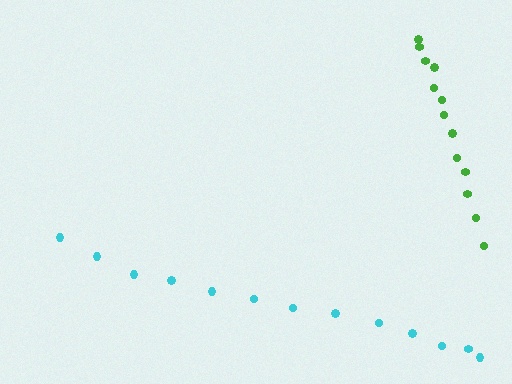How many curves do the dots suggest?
There are 2 distinct paths.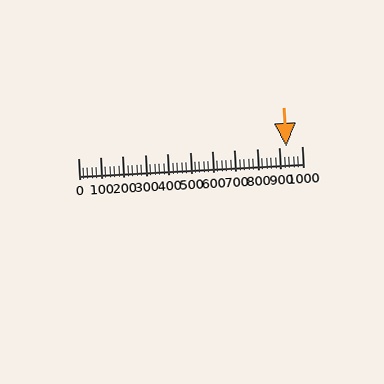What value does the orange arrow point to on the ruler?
The orange arrow points to approximately 930.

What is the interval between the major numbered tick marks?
The major tick marks are spaced 100 units apart.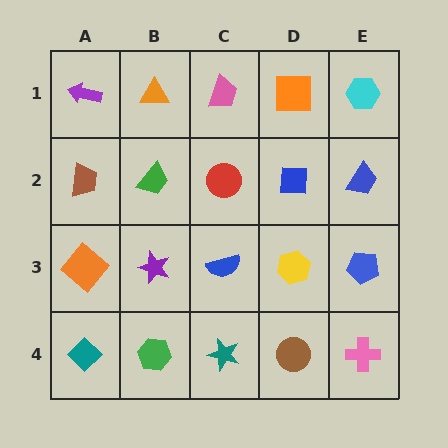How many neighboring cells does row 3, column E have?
3.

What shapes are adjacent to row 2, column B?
An orange triangle (row 1, column B), a purple star (row 3, column B), a brown trapezoid (row 2, column A), a red circle (row 2, column C).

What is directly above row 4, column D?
A yellow hexagon.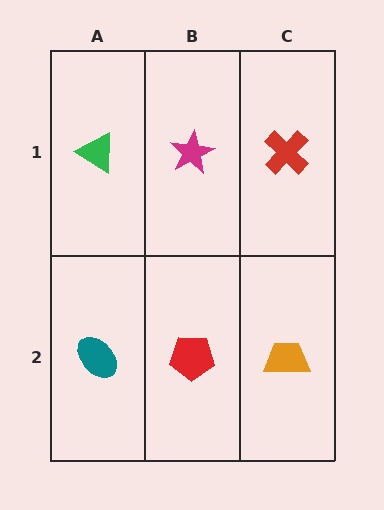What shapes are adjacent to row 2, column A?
A green triangle (row 1, column A), a red pentagon (row 2, column B).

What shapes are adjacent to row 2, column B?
A magenta star (row 1, column B), a teal ellipse (row 2, column A), an orange trapezoid (row 2, column C).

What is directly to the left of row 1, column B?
A green triangle.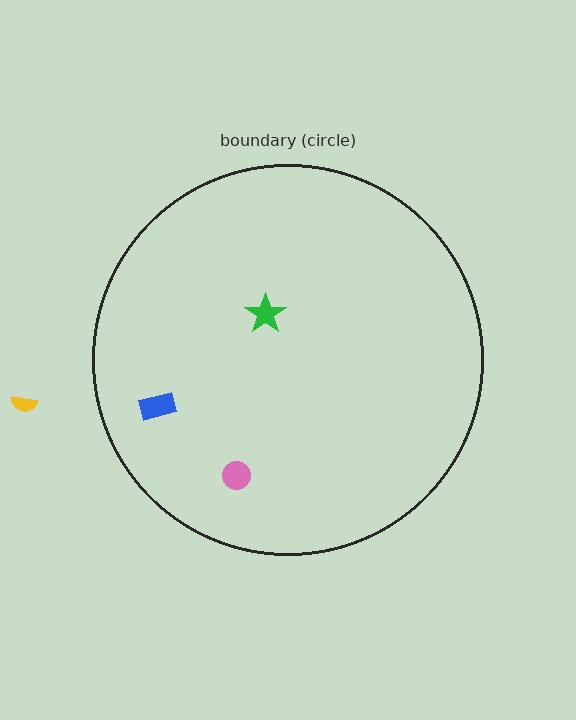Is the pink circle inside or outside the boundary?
Inside.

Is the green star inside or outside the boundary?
Inside.